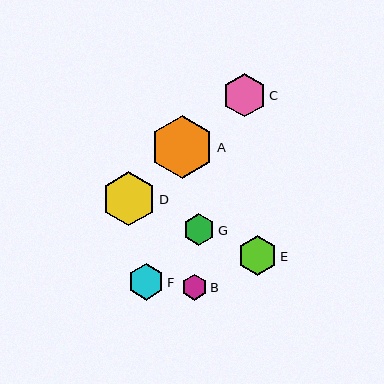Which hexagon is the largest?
Hexagon A is the largest with a size of approximately 63 pixels.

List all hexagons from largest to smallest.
From largest to smallest: A, D, C, E, F, G, B.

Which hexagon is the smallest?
Hexagon B is the smallest with a size of approximately 26 pixels.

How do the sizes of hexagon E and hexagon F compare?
Hexagon E and hexagon F are approximately the same size.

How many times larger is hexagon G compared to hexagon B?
Hexagon G is approximately 1.2 times the size of hexagon B.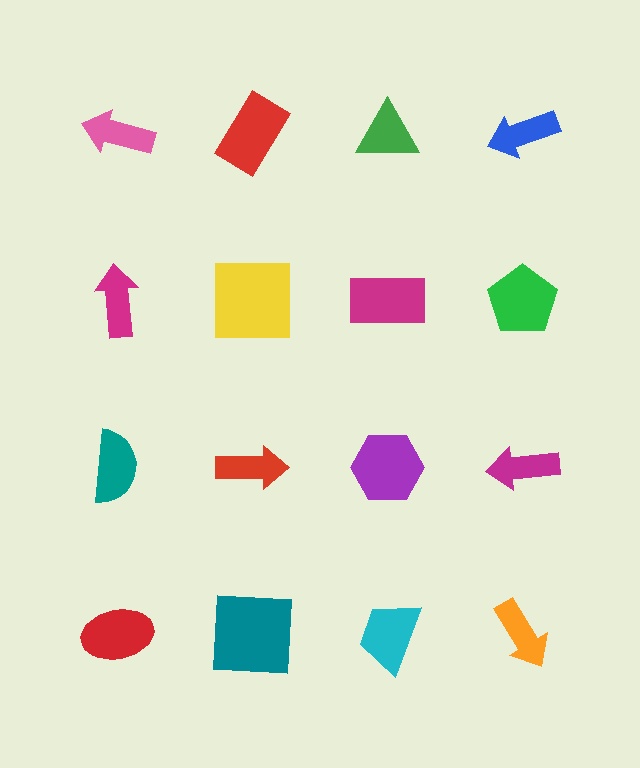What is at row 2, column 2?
A yellow square.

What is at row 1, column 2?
A red rectangle.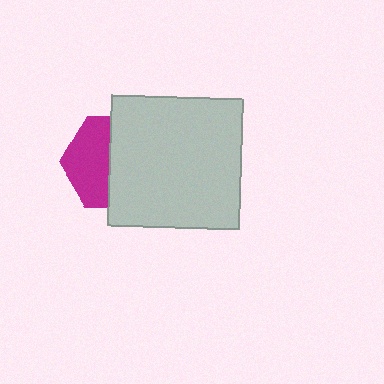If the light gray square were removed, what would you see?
You would see the complete magenta hexagon.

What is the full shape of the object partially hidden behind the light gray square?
The partially hidden object is a magenta hexagon.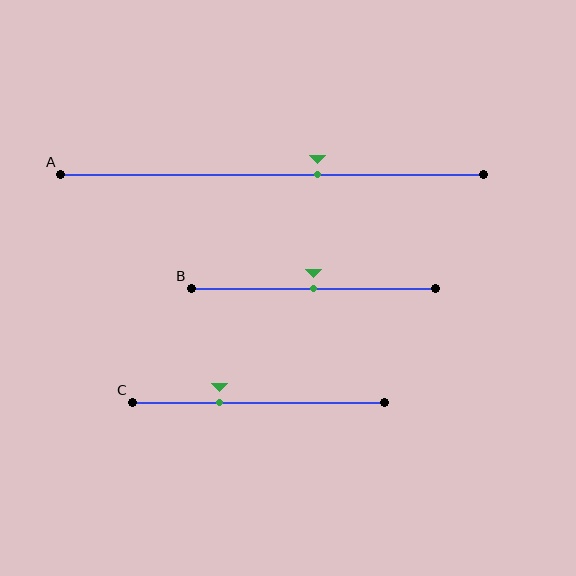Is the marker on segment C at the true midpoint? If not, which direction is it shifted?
No, the marker on segment C is shifted to the left by about 15% of the segment length.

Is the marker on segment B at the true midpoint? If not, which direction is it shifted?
Yes, the marker on segment B is at the true midpoint.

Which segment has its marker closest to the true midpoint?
Segment B has its marker closest to the true midpoint.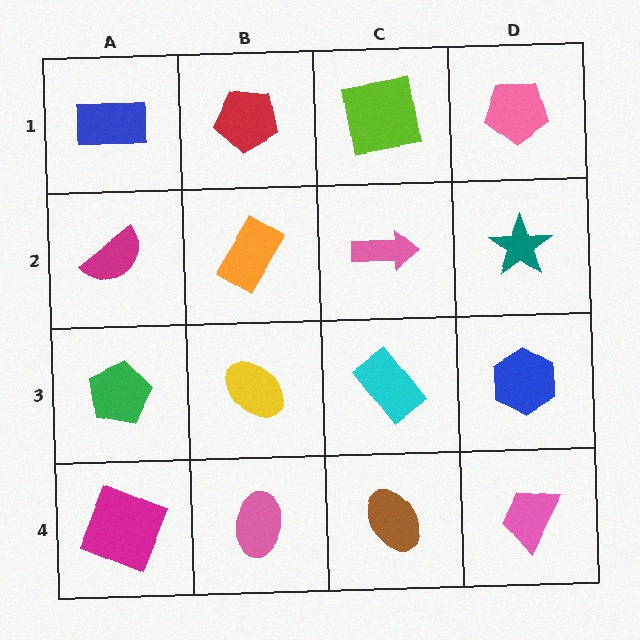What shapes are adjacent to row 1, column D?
A teal star (row 2, column D), a lime square (row 1, column C).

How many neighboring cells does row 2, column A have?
3.